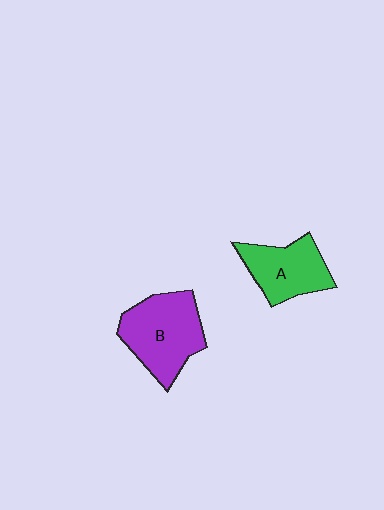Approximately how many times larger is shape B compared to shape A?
Approximately 1.3 times.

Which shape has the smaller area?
Shape A (green).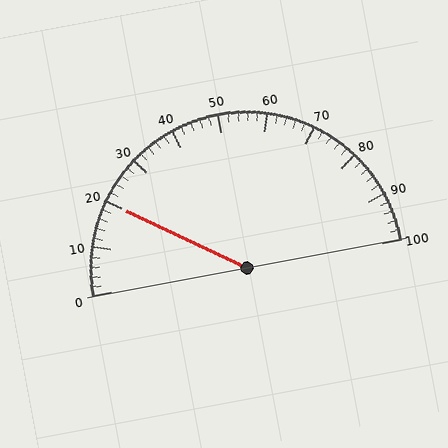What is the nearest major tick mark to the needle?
The nearest major tick mark is 20.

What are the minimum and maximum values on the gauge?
The gauge ranges from 0 to 100.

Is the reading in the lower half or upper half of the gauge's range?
The reading is in the lower half of the range (0 to 100).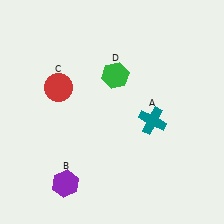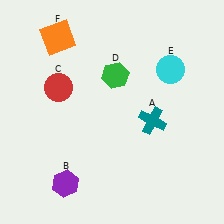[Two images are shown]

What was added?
A cyan circle (E), an orange square (F) were added in Image 2.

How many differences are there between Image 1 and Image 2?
There are 2 differences between the two images.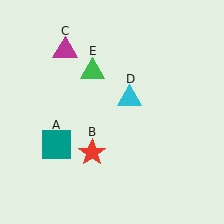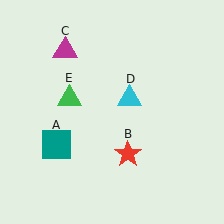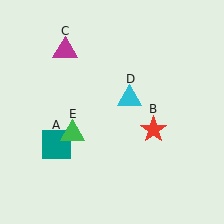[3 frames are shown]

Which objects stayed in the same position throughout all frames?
Teal square (object A) and magenta triangle (object C) and cyan triangle (object D) remained stationary.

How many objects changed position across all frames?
2 objects changed position: red star (object B), green triangle (object E).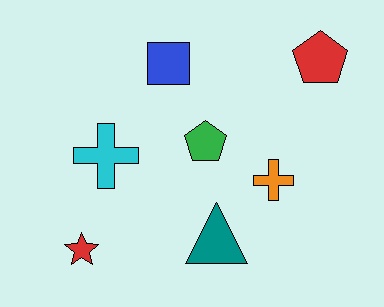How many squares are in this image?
There is 1 square.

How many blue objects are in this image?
There is 1 blue object.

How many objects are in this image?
There are 7 objects.